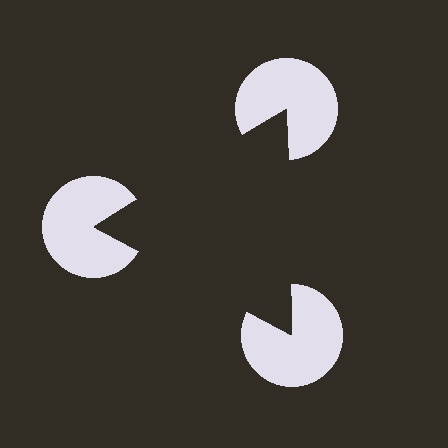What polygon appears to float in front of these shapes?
An illusory triangle — its edges are inferred from the aligned wedge cuts in the pac-man discs, not physically drawn.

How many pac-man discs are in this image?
There are 3 — one at each vertex of the illusory triangle.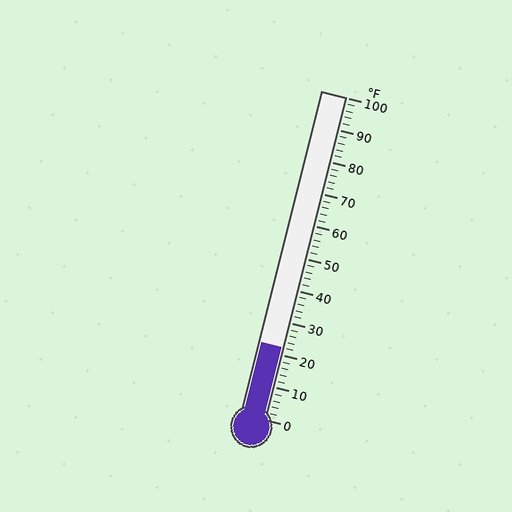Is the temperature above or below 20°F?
The temperature is above 20°F.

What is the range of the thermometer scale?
The thermometer scale ranges from 0°F to 100°F.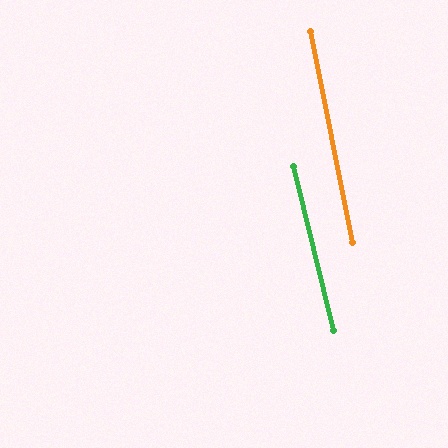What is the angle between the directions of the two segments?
Approximately 2 degrees.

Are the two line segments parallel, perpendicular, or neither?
Parallel — their directions differ by only 2.0°.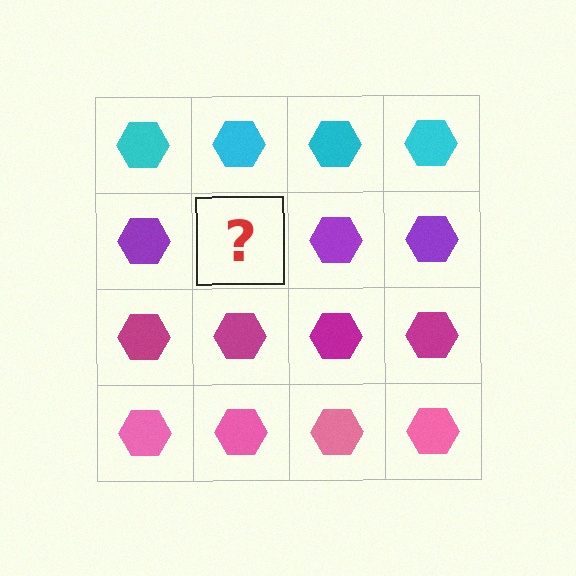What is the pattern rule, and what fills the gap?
The rule is that each row has a consistent color. The gap should be filled with a purple hexagon.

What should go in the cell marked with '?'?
The missing cell should contain a purple hexagon.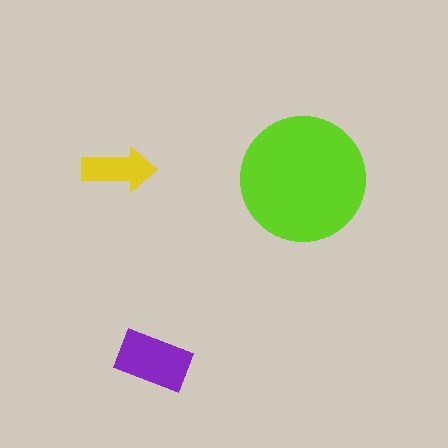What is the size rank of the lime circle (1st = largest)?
1st.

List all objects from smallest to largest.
The yellow arrow, the purple rectangle, the lime circle.